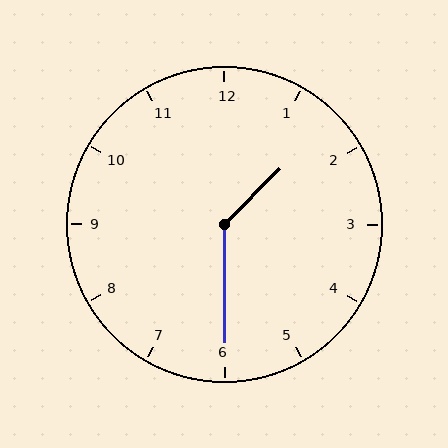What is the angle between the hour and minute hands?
Approximately 135 degrees.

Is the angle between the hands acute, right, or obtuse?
It is obtuse.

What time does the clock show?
1:30.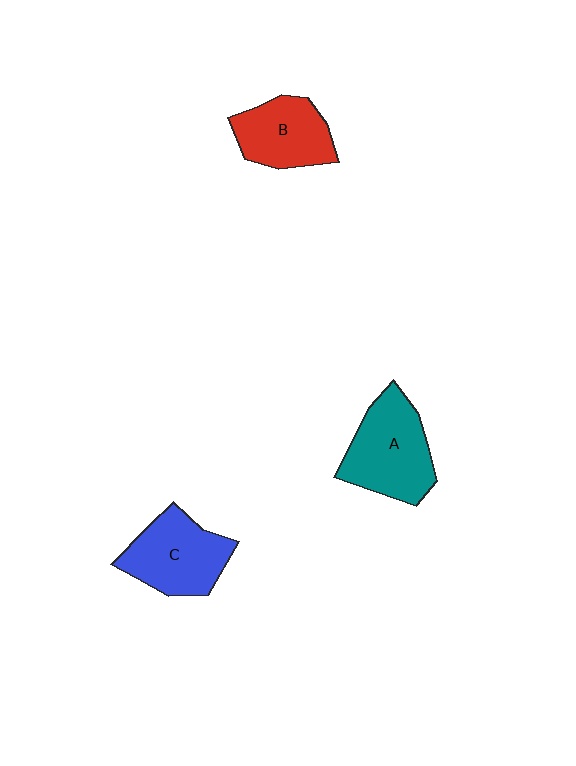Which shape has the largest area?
Shape A (teal).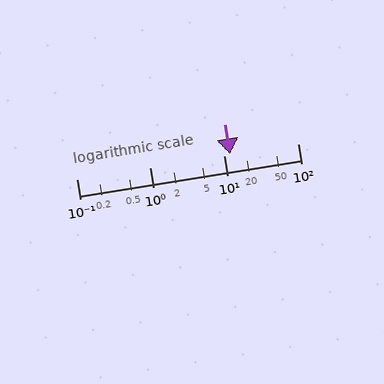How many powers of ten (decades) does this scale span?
The scale spans 3 decades, from 0.1 to 100.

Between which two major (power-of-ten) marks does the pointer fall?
The pointer is between 10 and 100.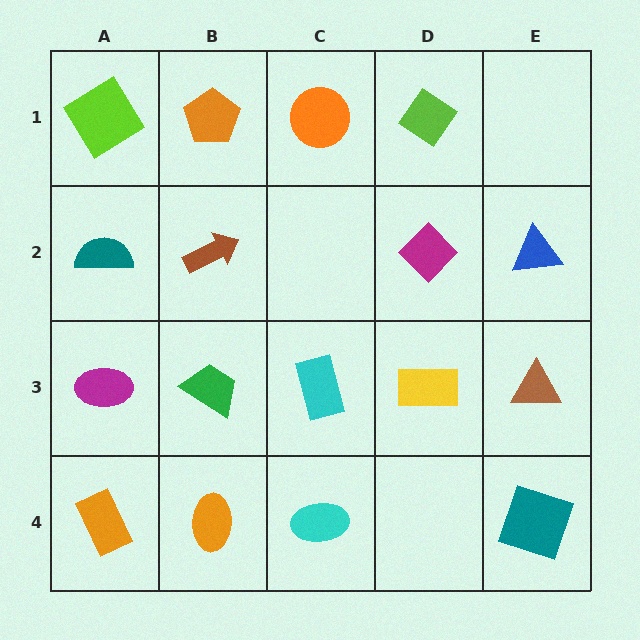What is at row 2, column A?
A teal semicircle.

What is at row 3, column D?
A yellow rectangle.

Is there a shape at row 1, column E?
No, that cell is empty.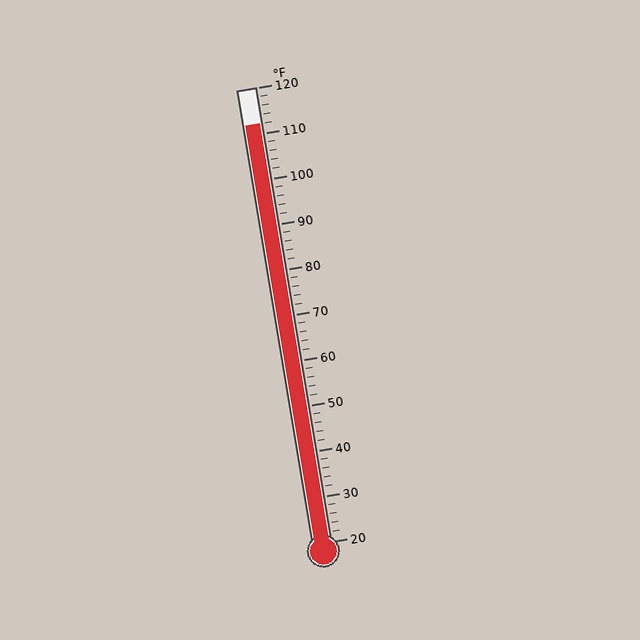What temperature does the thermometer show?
The thermometer shows approximately 112°F.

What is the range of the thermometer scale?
The thermometer scale ranges from 20°F to 120°F.